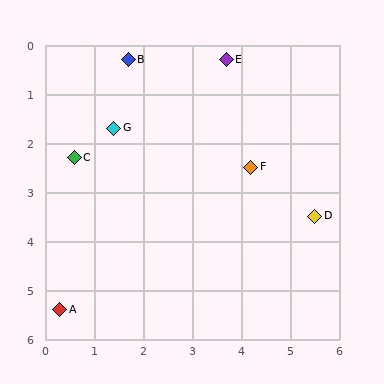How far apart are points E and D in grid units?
Points E and D are about 3.7 grid units apart.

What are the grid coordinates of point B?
Point B is at approximately (1.7, 0.3).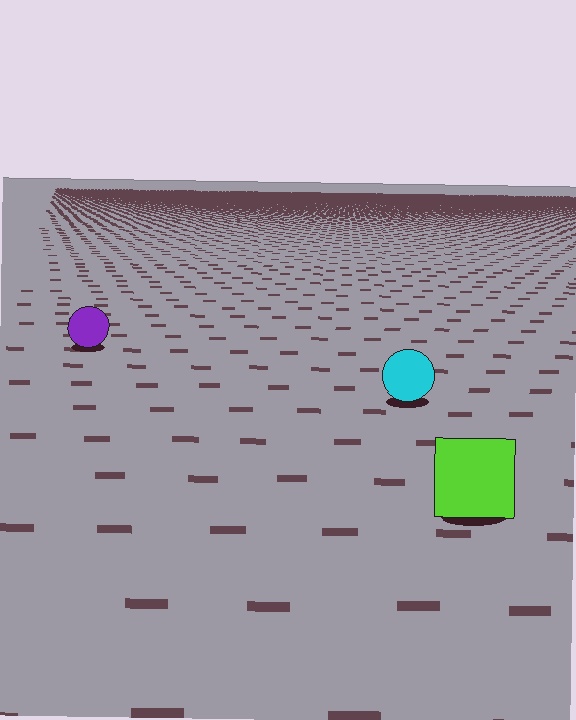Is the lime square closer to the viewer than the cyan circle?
Yes. The lime square is closer — you can tell from the texture gradient: the ground texture is coarser near it.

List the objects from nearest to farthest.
From nearest to farthest: the lime square, the cyan circle, the purple circle.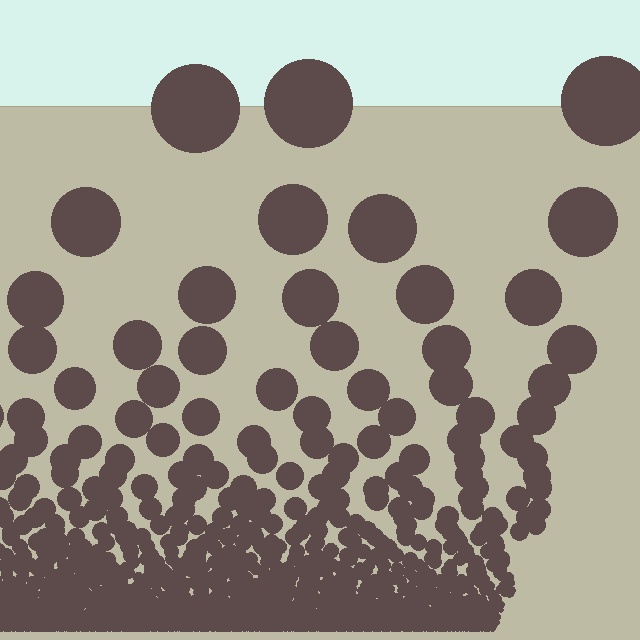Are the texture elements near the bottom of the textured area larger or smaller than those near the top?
Smaller. The gradient is inverted — elements near the bottom are smaller and denser.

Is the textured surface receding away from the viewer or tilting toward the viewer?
The surface appears to tilt toward the viewer. Texture elements get larger and sparser toward the top.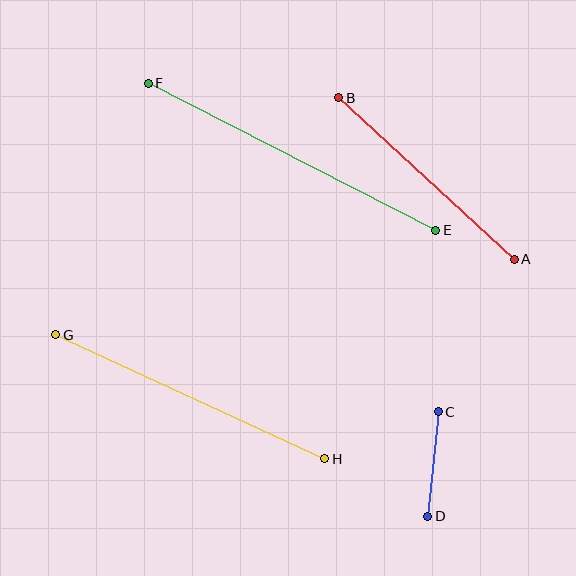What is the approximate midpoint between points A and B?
The midpoint is at approximately (427, 179) pixels.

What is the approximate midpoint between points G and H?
The midpoint is at approximately (190, 397) pixels.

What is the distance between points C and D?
The distance is approximately 105 pixels.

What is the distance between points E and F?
The distance is approximately 323 pixels.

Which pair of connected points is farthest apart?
Points E and F are farthest apart.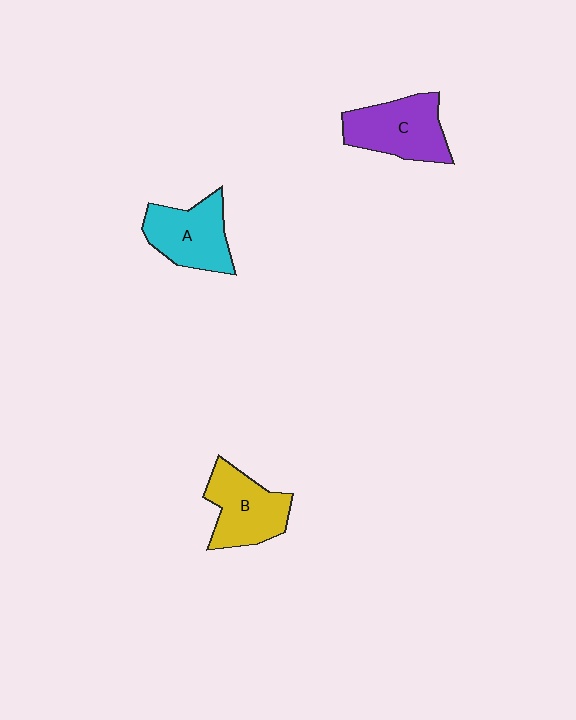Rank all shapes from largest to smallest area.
From largest to smallest: C (purple), B (yellow), A (cyan).